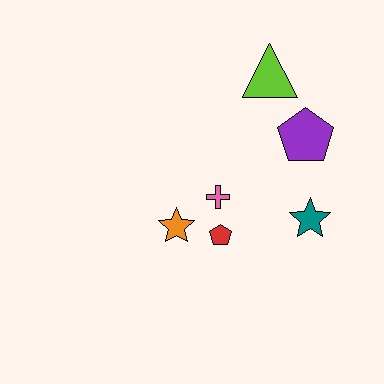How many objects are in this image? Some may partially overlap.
There are 6 objects.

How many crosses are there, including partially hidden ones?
There is 1 cross.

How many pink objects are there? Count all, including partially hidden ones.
There is 1 pink object.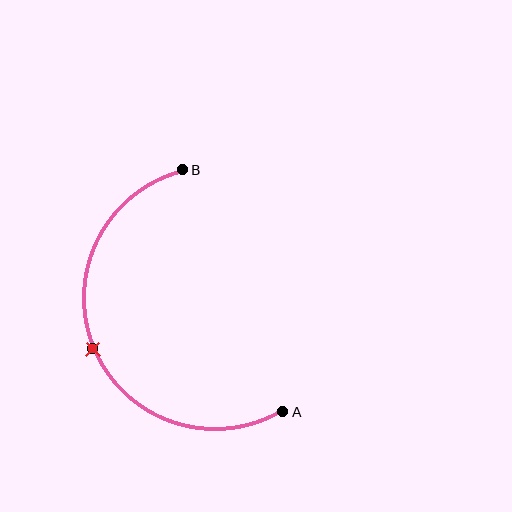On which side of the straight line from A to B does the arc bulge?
The arc bulges to the left of the straight line connecting A and B.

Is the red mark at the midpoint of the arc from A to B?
Yes. The red mark lies on the arc at equal arc-length from both A and B — it is the arc midpoint.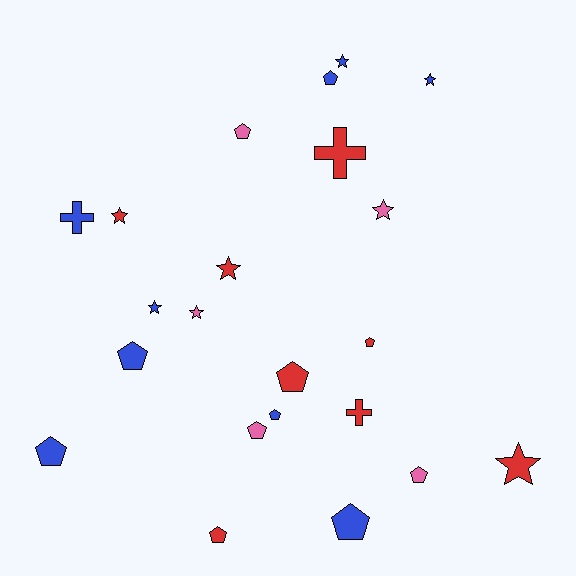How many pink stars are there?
There are 2 pink stars.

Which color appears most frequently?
Blue, with 9 objects.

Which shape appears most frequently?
Pentagon, with 11 objects.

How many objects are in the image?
There are 22 objects.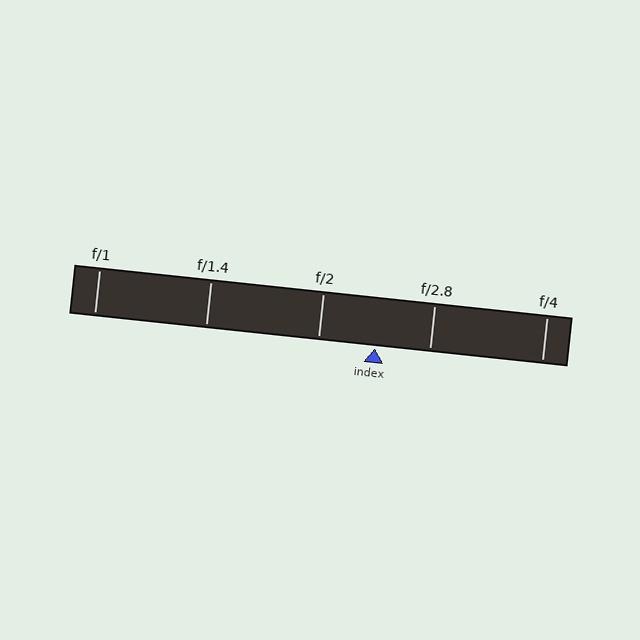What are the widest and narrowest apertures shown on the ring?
The widest aperture shown is f/1 and the narrowest is f/4.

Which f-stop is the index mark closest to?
The index mark is closest to f/2.8.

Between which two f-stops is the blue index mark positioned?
The index mark is between f/2 and f/2.8.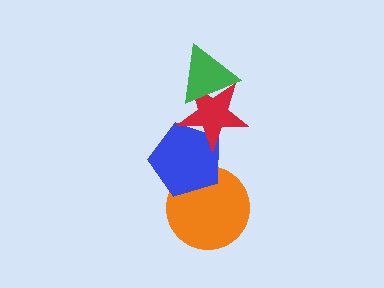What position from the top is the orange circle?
The orange circle is 4th from the top.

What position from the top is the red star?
The red star is 2nd from the top.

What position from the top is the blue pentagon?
The blue pentagon is 3rd from the top.